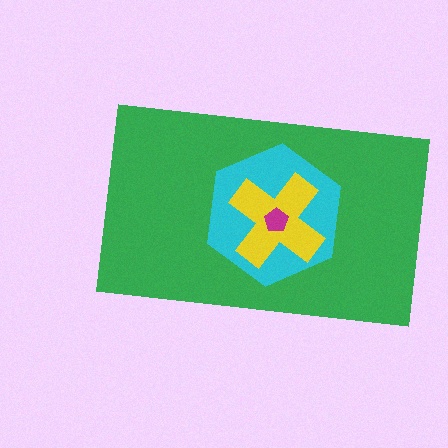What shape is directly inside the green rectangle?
The cyan hexagon.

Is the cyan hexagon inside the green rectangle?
Yes.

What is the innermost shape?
The magenta pentagon.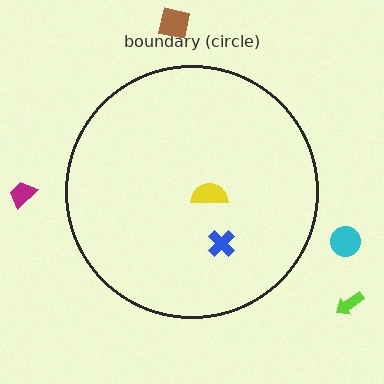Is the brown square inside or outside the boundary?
Outside.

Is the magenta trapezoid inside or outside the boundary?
Outside.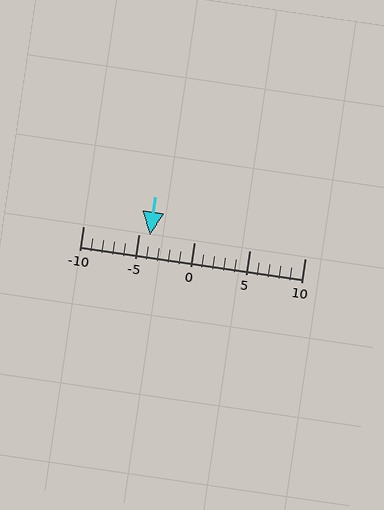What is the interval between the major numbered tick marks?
The major tick marks are spaced 5 units apart.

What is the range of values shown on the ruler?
The ruler shows values from -10 to 10.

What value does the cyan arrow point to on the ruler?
The cyan arrow points to approximately -4.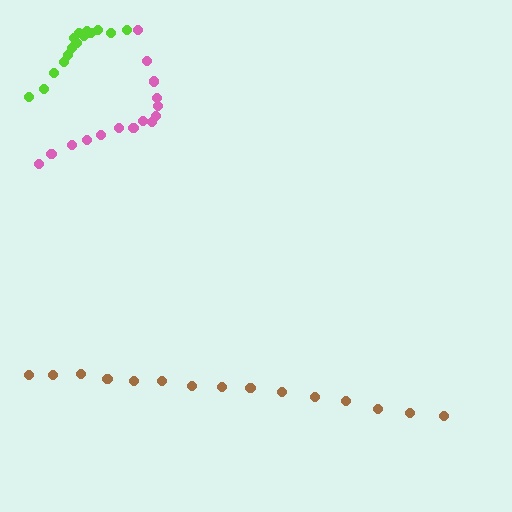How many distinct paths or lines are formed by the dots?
There are 3 distinct paths.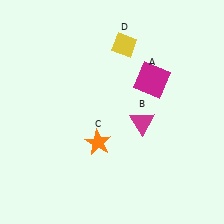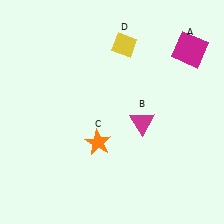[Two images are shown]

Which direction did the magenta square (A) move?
The magenta square (A) moved right.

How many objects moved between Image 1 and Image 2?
1 object moved between the two images.